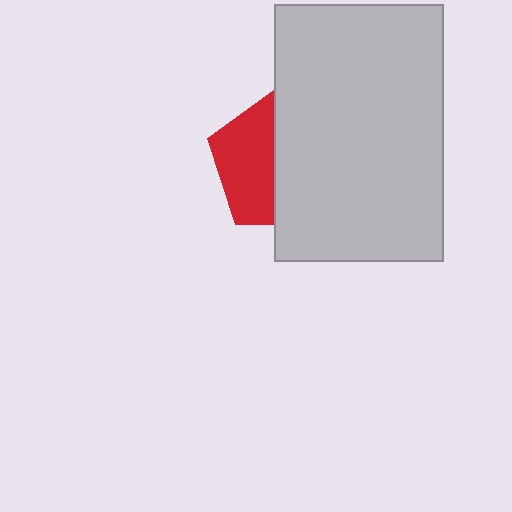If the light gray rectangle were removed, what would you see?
You would see the complete red pentagon.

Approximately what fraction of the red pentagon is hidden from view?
Roughly 57% of the red pentagon is hidden behind the light gray rectangle.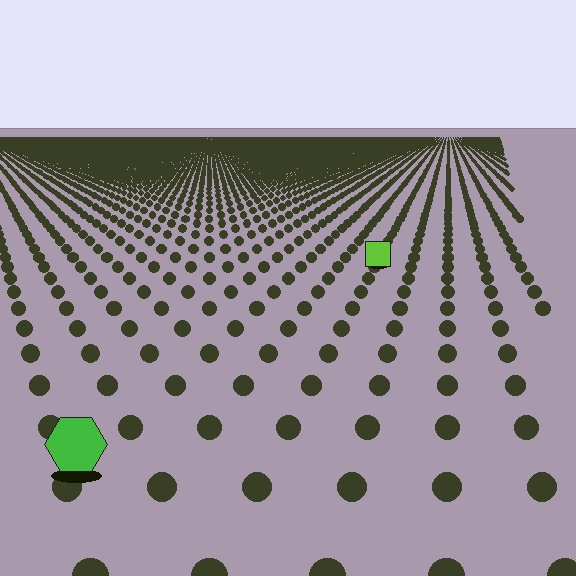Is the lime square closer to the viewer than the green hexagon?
No. The green hexagon is closer — you can tell from the texture gradient: the ground texture is coarser near it.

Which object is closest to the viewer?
The green hexagon is closest. The texture marks near it are larger and more spread out.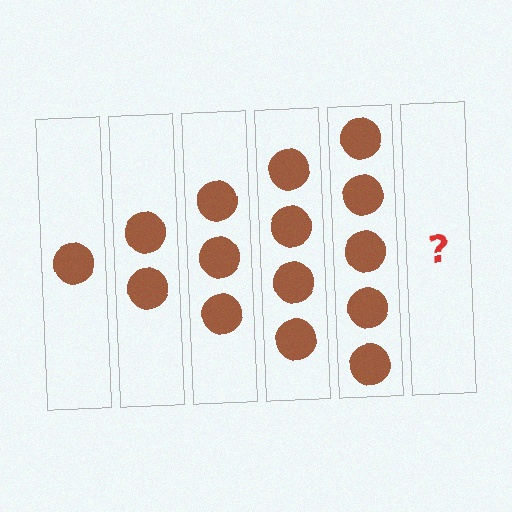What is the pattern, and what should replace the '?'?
The pattern is that each step adds one more circle. The '?' should be 6 circles.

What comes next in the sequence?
The next element should be 6 circles.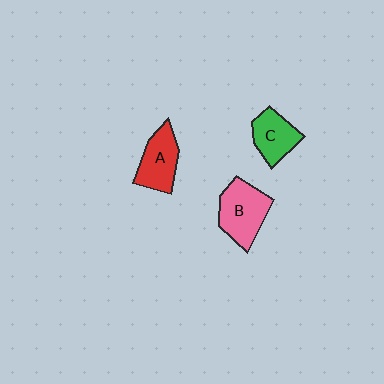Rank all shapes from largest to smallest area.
From largest to smallest: B (pink), A (red), C (green).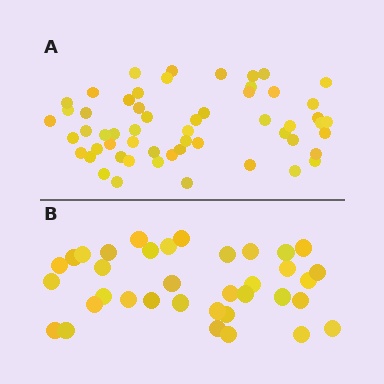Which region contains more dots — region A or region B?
Region A (the top region) has more dots.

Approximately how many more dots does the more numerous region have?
Region A has approximately 20 more dots than region B.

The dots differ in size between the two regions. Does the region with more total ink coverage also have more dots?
No. Region B has more total ink coverage because its dots are larger, but region A actually contains more individual dots. Total area can be misleading — the number of items is what matters here.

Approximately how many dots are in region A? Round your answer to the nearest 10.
About 60 dots. (The exact count is 56, which rounds to 60.)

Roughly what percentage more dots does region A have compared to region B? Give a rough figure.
About 55% more.